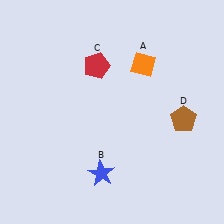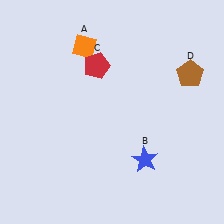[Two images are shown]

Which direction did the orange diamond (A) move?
The orange diamond (A) moved left.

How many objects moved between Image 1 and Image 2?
3 objects moved between the two images.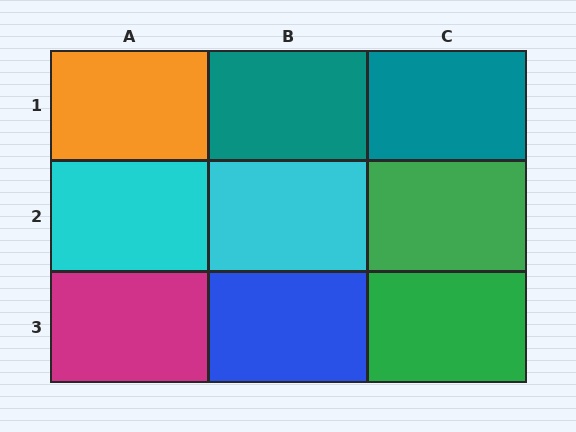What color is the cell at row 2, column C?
Green.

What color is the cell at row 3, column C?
Green.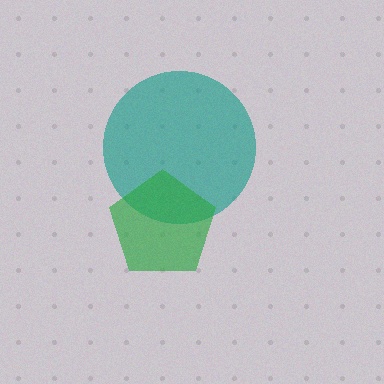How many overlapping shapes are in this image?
There are 2 overlapping shapes in the image.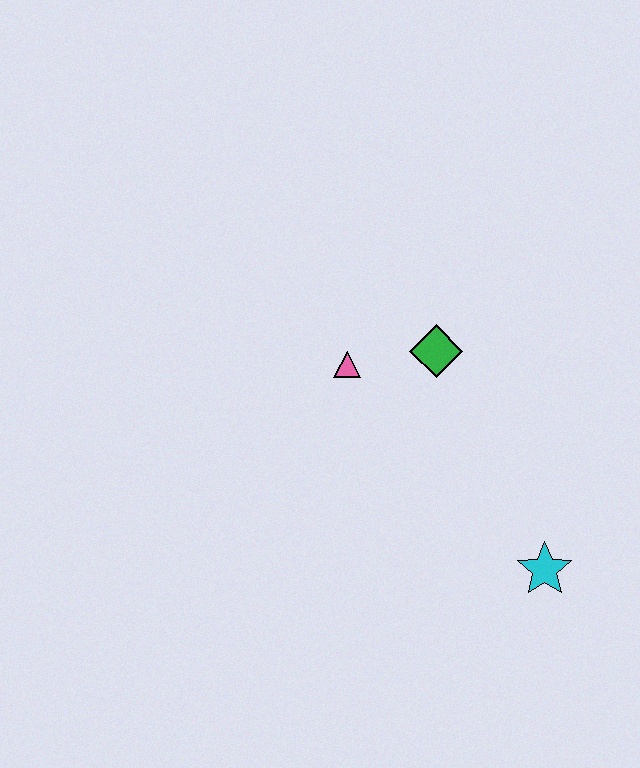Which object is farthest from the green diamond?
The cyan star is farthest from the green diamond.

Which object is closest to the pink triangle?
The green diamond is closest to the pink triangle.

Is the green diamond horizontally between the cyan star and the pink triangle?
Yes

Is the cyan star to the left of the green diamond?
No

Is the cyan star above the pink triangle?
No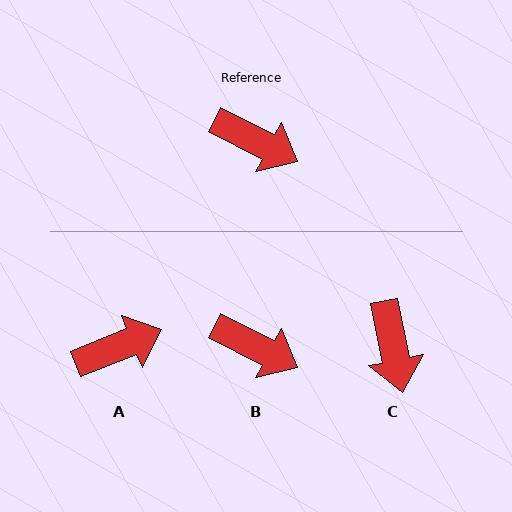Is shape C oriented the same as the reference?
No, it is off by about 51 degrees.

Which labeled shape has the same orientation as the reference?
B.